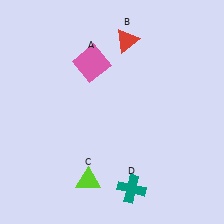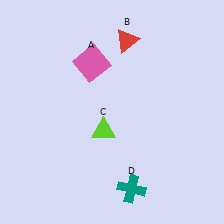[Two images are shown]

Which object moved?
The lime triangle (C) moved up.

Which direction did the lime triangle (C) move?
The lime triangle (C) moved up.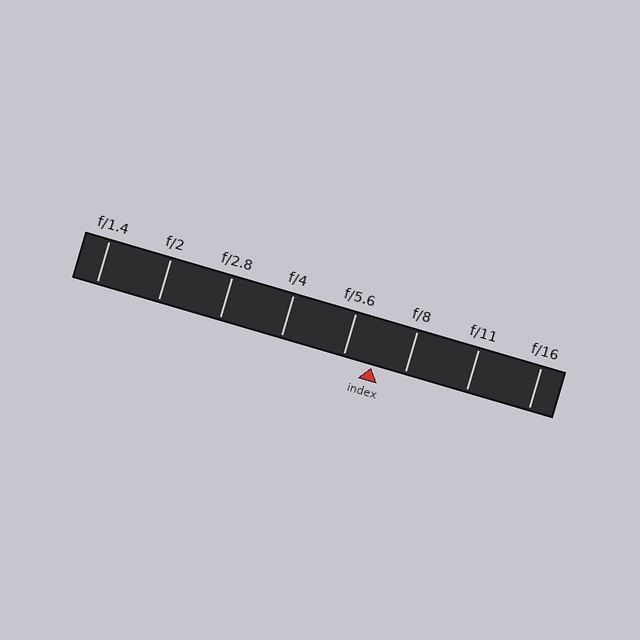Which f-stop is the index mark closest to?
The index mark is closest to f/5.6.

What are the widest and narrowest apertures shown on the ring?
The widest aperture shown is f/1.4 and the narrowest is f/16.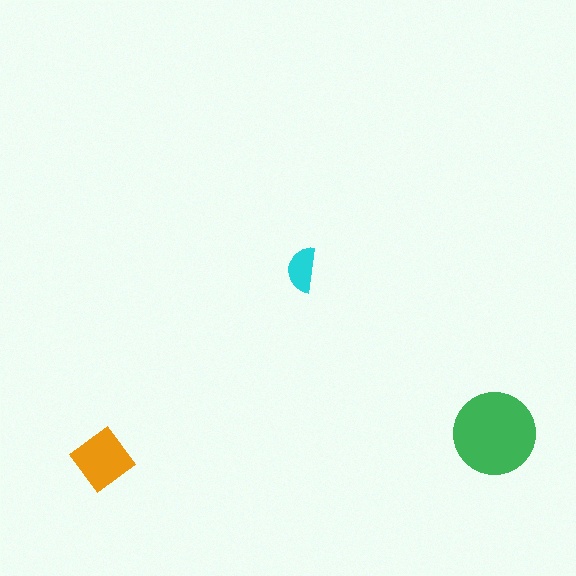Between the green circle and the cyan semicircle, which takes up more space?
The green circle.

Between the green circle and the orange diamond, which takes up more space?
The green circle.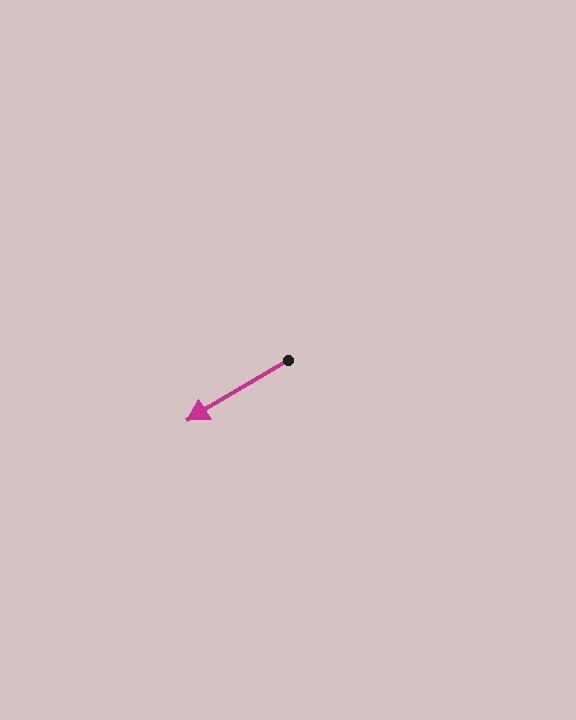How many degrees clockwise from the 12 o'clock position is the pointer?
Approximately 239 degrees.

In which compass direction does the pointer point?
Southwest.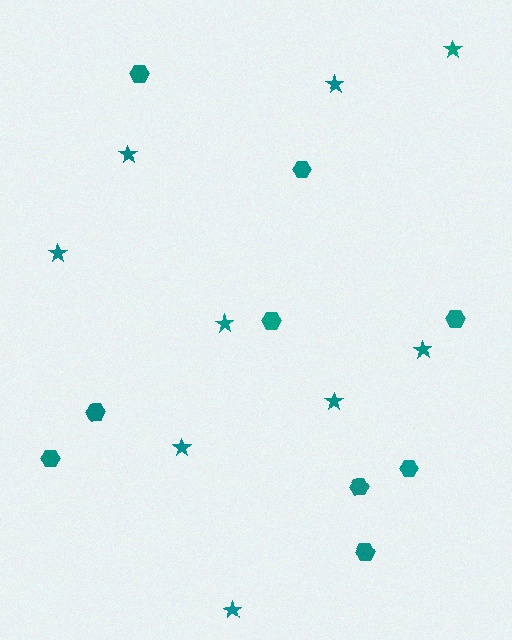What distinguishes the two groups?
There are 2 groups: one group of stars (9) and one group of hexagons (9).